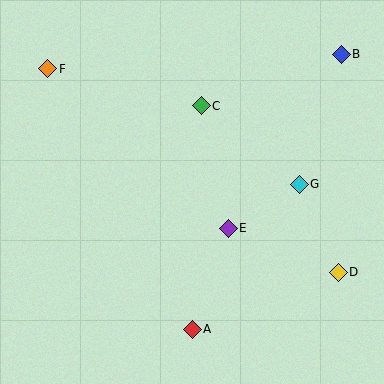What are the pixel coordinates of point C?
Point C is at (201, 106).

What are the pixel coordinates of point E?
Point E is at (228, 228).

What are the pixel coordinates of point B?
Point B is at (341, 54).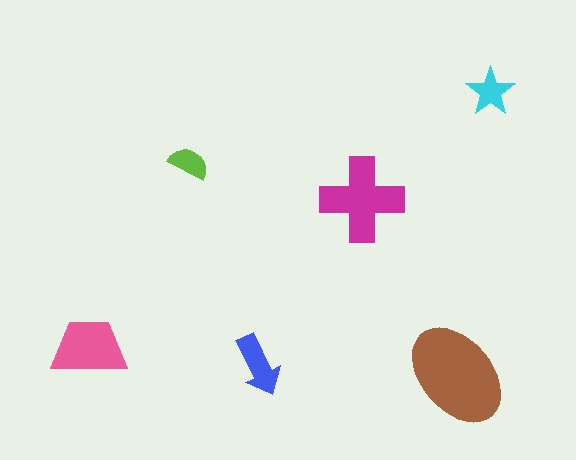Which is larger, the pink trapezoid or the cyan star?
The pink trapezoid.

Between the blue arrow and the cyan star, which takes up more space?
The blue arrow.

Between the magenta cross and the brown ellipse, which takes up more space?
The brown ellipse.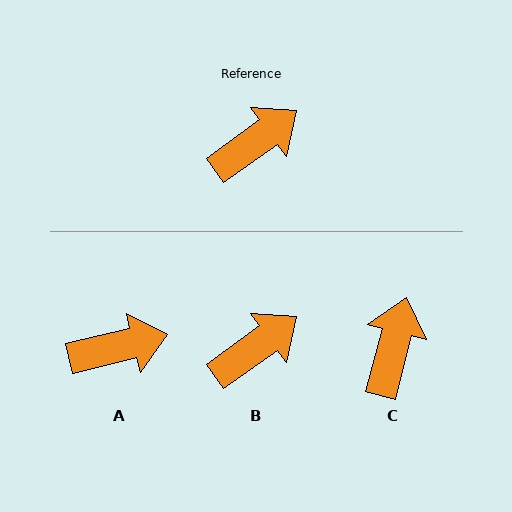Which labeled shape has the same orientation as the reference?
B.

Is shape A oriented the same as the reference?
No, it is off by about 23 degrees.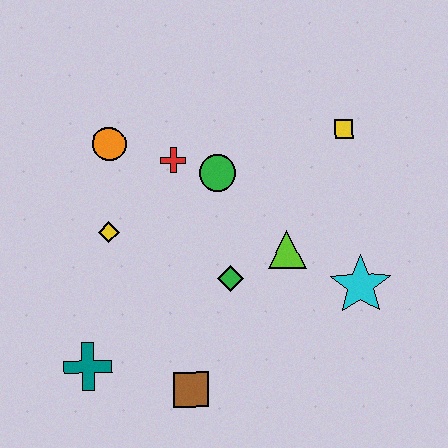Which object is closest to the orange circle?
The red cross is closest to the orange circle.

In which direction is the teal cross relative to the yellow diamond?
The teal cross is below the yellow diamond.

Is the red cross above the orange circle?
No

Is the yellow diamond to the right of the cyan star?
No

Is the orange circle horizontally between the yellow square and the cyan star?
No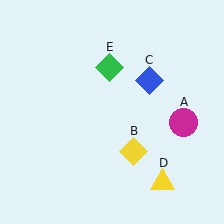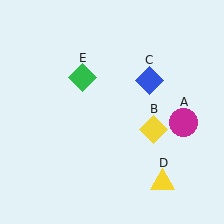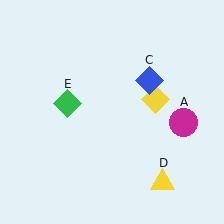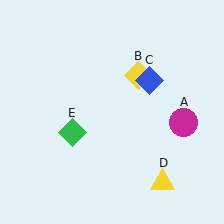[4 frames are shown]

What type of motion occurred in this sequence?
The yellow diamond (object B), green diamond (object E) rotated counterclockwise around the center of the scene.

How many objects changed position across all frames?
2 objects changed position: yellow diamond (object B), green diamond (object E).